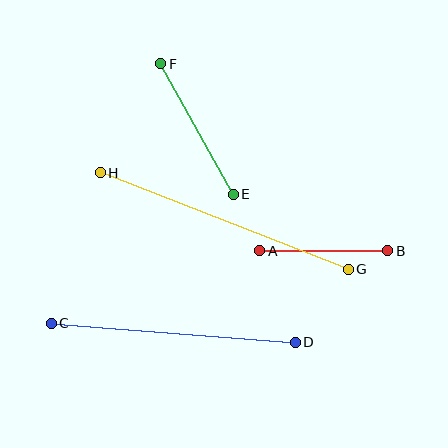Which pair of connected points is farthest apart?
Points G and H are farthest apart.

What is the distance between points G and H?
The distance is approximately 266 pixels.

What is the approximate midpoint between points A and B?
The midpoint is at approximately (324, 251) pixels.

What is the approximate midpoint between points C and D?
The midpoint is at approximately (173, 333) pixels.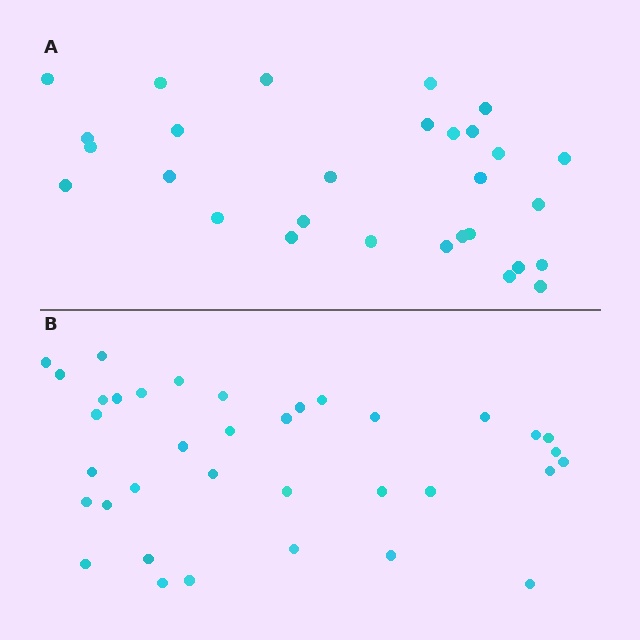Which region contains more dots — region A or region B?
Region B (the bottom region) has more dots.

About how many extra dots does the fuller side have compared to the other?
Region B has roughly 8 or so more dots than region A.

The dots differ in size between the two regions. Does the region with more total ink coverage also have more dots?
No. Region A has more total ink coverage because its dots are larger, but region B actually contains more individual dots. Total area can be misleading — the number of items is what matters here.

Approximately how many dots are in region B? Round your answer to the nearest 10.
About 40 dots. (The exact count is 36, which rounds to 40.)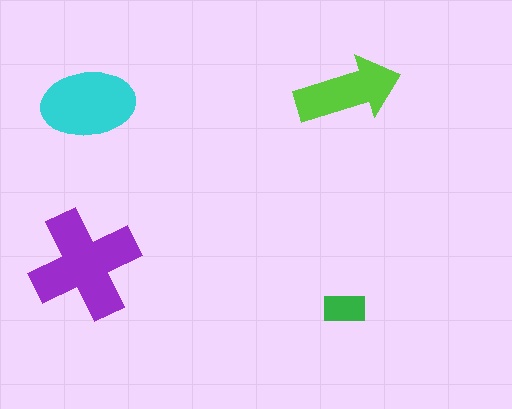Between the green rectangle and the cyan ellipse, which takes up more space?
The cyan ellipse.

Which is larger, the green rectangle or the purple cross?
The purple cross.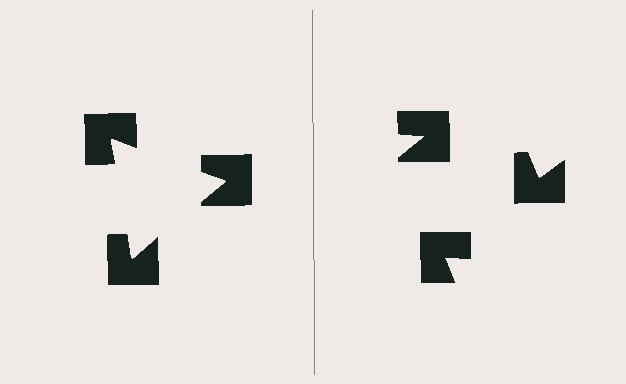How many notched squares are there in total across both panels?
6 — 3 on each side.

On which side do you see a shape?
An illusory triangle appears on the left side. On the right side the wedge cuts are rotated, so no coherent shape forms.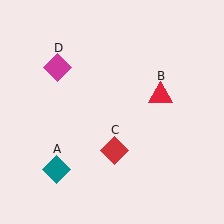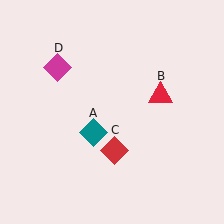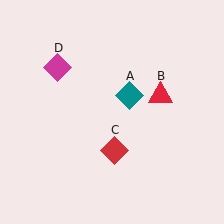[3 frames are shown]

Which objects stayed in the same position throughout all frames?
Red triangle (object B) and red diamond (object C) and magenta diamond (object D) remained stationary.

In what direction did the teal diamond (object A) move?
The teal diamond (object A) moved up and to the right.